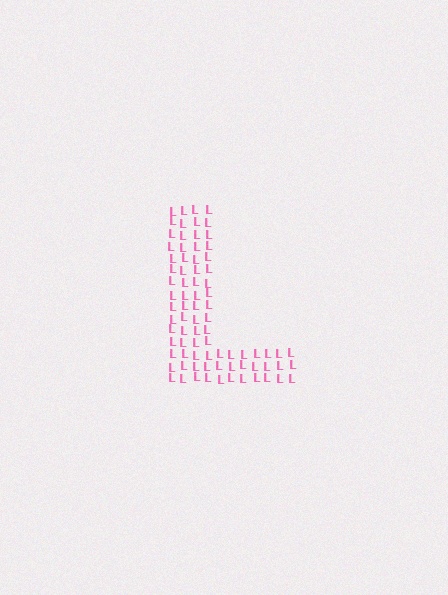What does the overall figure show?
The overall figure shows the letter L.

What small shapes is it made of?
It is made of small letter L's.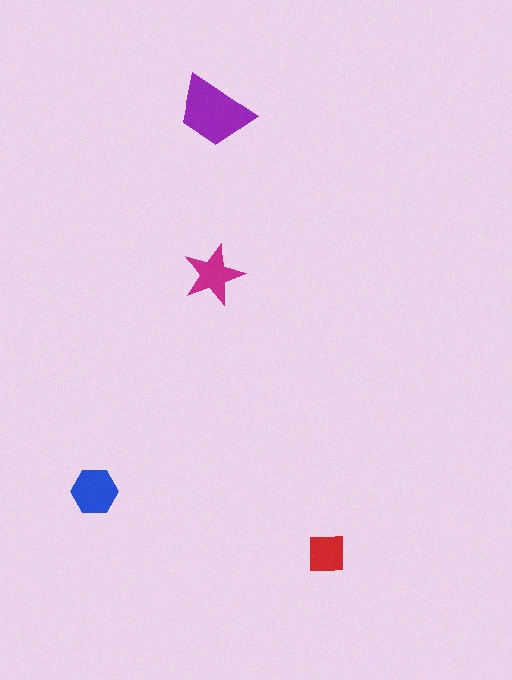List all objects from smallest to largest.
The red square, the magenta star, the blue hexagon, the purple trapezoid.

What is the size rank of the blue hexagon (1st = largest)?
2nd.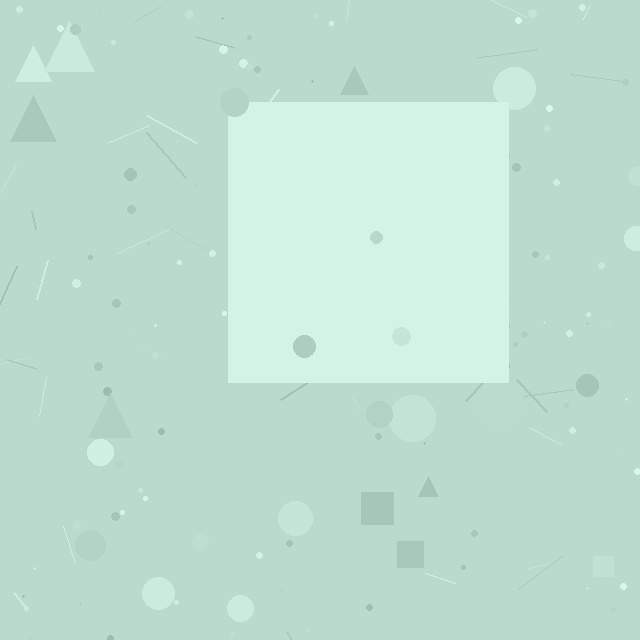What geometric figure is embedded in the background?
A square is embedded in the background.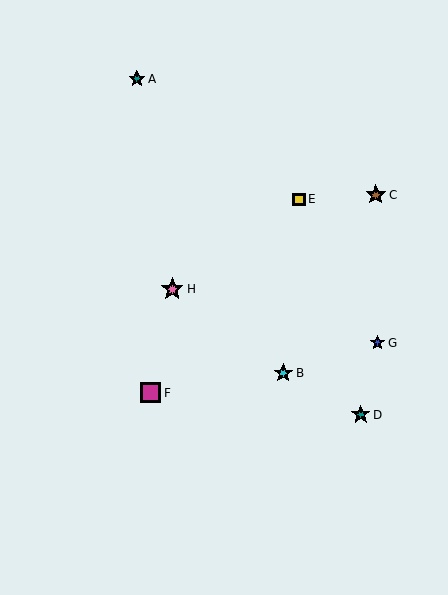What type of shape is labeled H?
Shape H is a pink star.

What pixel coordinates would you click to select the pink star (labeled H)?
Click at (172, 289) to select the pink star H.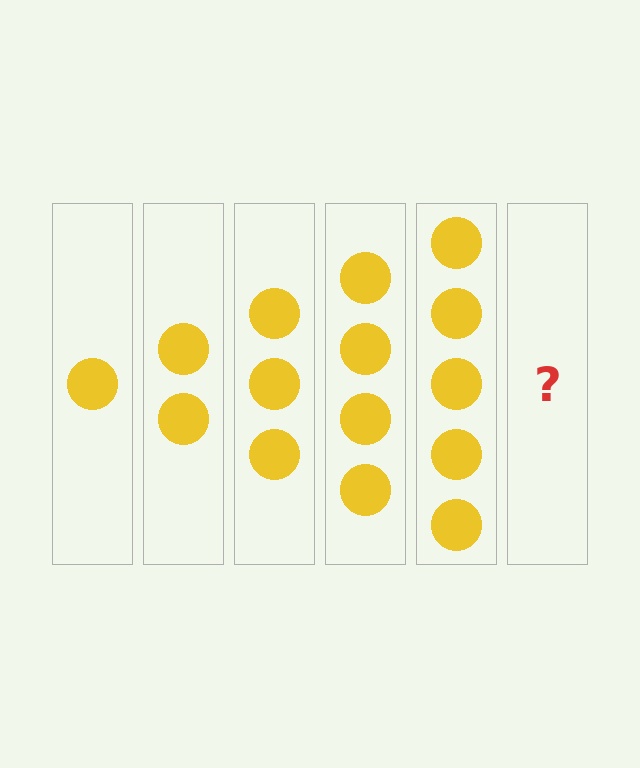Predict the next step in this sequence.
The next step is 6 circles.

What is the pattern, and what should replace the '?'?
The pattern is that each step adds one more circle. The '?' should be 6 circles.